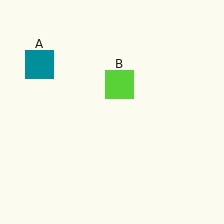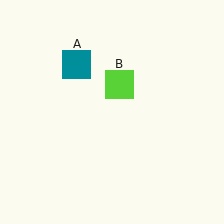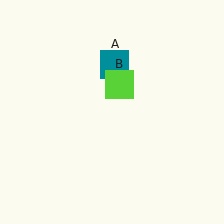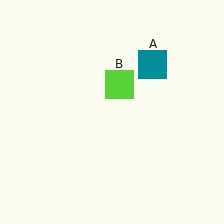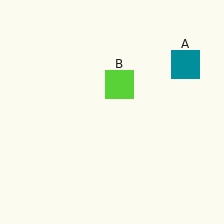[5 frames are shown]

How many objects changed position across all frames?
1 object changed position: teal square (object A).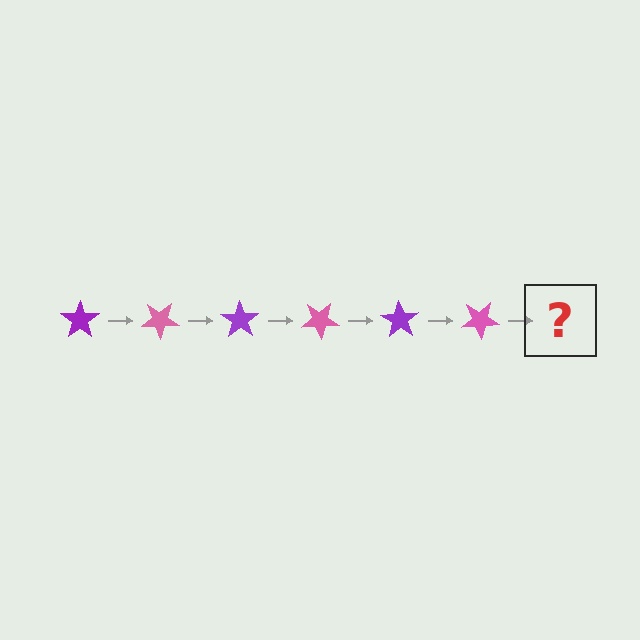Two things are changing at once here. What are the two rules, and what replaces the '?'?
The two rules are that it rotates 35 degrees each step and the color cycles through purple and pink. The '?' should be a purple star, rotated 210 degrees from the start.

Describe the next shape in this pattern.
It should be a purple star, rotated 210 degrees from the start.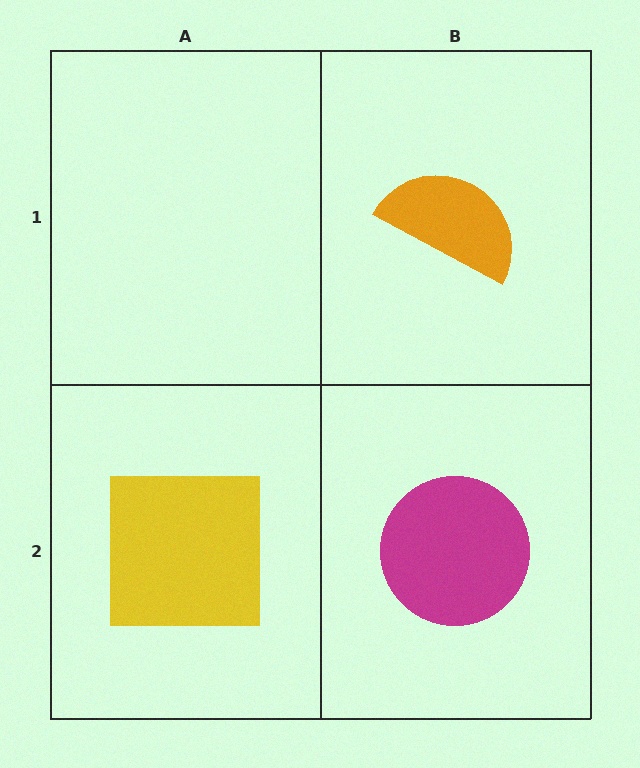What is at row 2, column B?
A magenta circle.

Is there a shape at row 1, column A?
No, that cell is empty.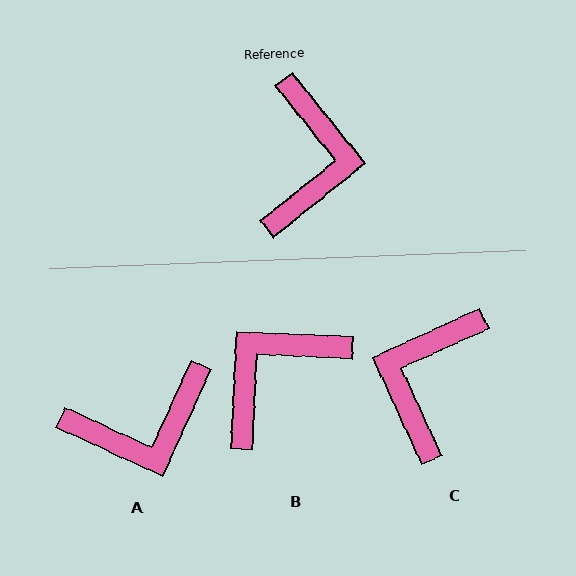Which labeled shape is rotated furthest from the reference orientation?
C, about 166 degrees away.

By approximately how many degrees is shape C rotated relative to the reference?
Approximately 166 degrees counter-clockwise.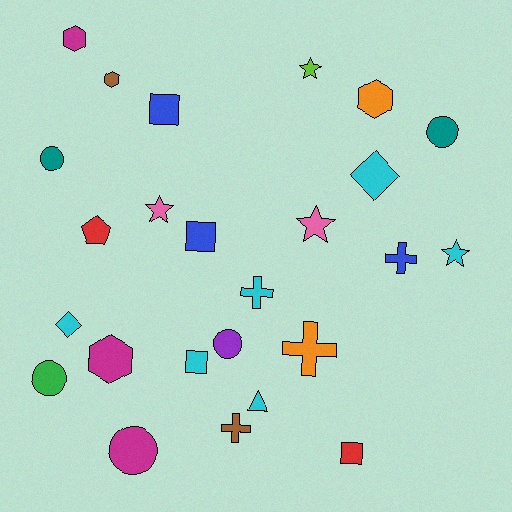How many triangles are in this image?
There is 1 triangle.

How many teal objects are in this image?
There are 2 teal objects.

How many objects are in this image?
There are 25 objects.